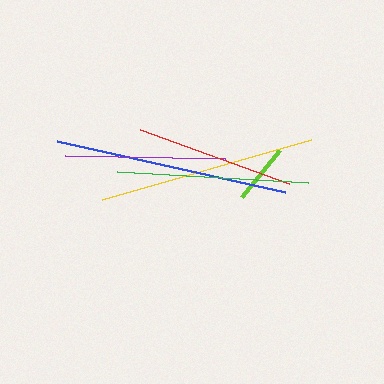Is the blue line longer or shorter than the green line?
The blue line is longer than the green line.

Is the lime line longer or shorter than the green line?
The green line is longer than the lime line.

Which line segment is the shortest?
The lime line is the shortest at approximately 60 pixels.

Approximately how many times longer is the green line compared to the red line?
The green line is approximately 1.2 times the length of the red line.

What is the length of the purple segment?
The purple segment is approximately 160 pixels long.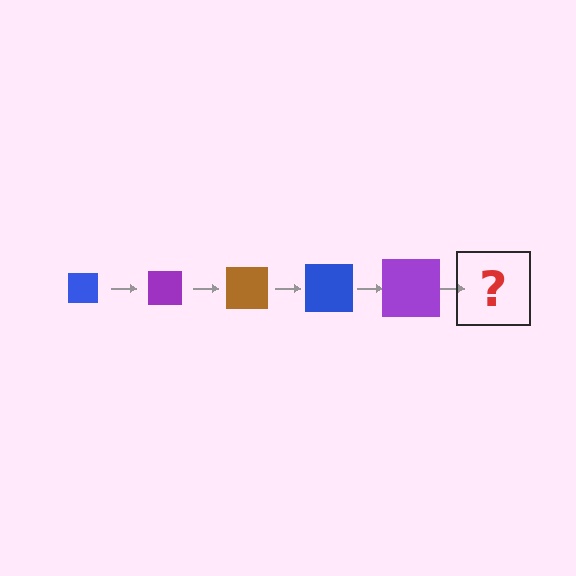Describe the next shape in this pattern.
It should be a brown square, larger than the previous one.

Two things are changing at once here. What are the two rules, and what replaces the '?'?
The two rules are that the square grows larger each step and the color cycles through blue, purple, and brown. The '?' should be a brown square, larger than the previous one.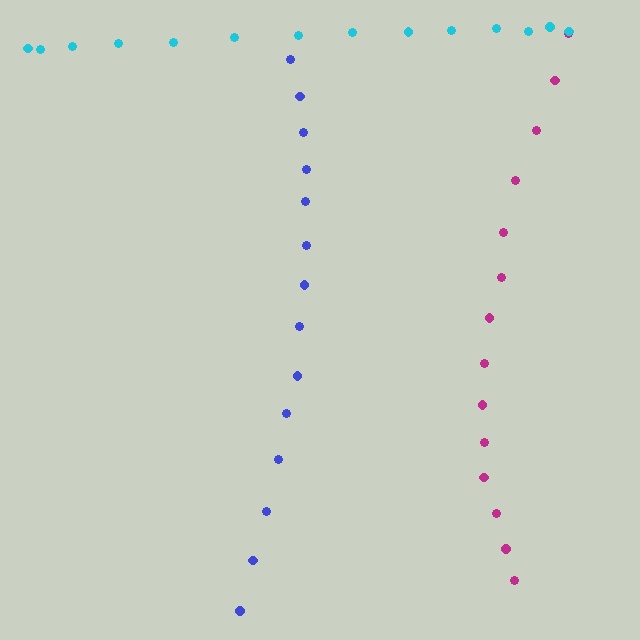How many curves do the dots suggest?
There are 3 distinct paths.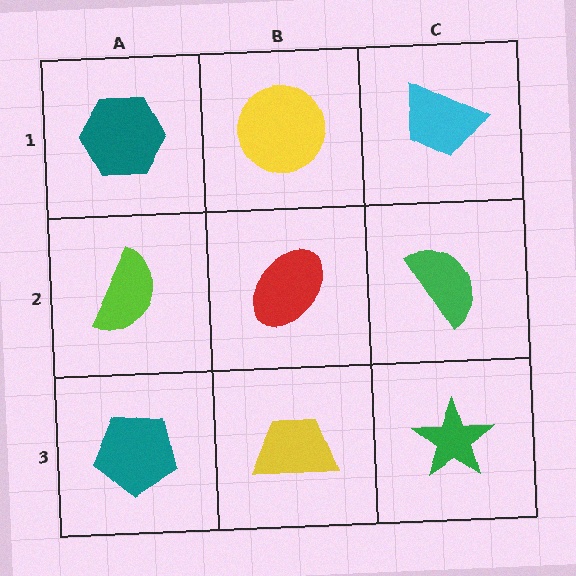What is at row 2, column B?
A red ellipse.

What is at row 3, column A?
A teal pentagon.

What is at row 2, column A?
A lime semicircle.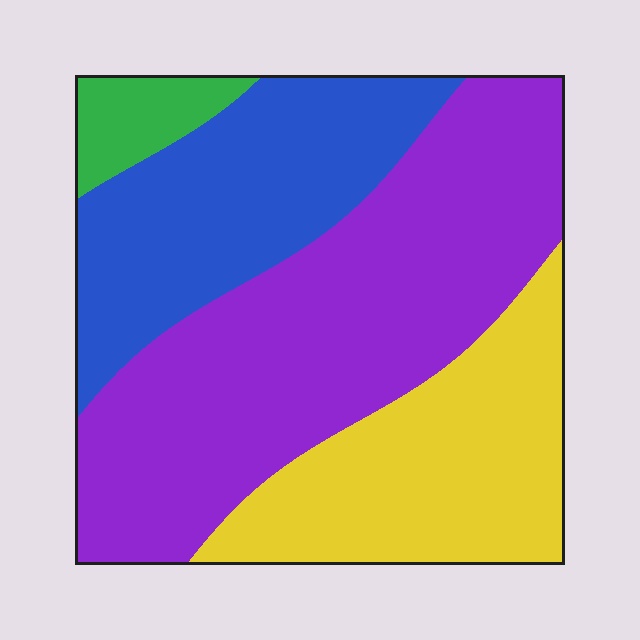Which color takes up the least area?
Green, at roughly 5%.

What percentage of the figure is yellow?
Yellow covers around 25% of the figure.